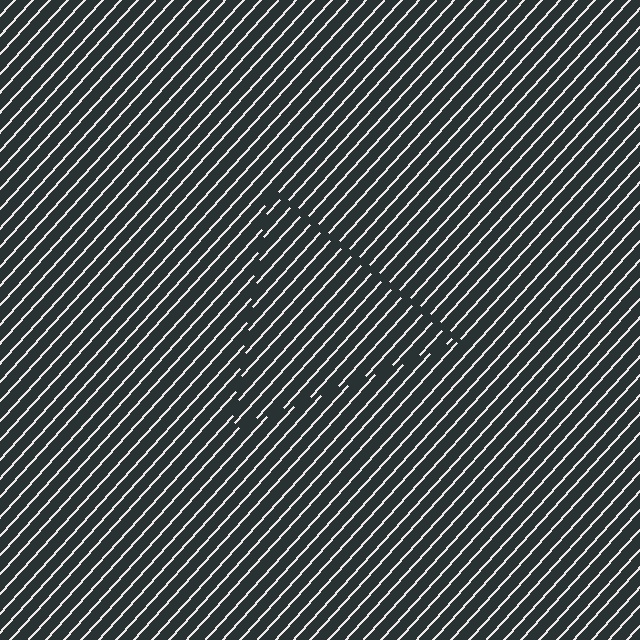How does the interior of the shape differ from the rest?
The interior of the shape contains the same grating, shifted by half a period — the contour is defined by the phase discontinuity where line-ends from the inner and outer gratings abut.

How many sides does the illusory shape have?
3 sides — the line-ends trace a triangle.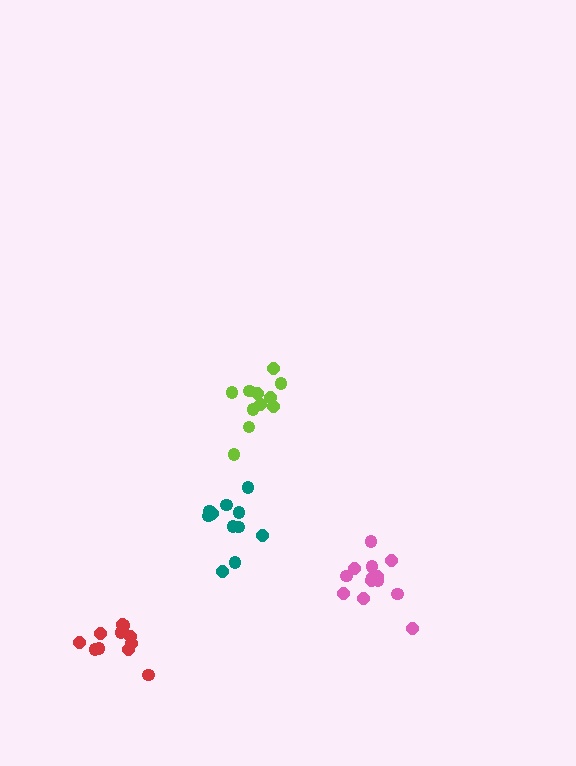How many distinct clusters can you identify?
There are 4 distinct clusters.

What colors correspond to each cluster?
The clusters are colored: teal, lime, red, pink.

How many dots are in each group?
Group 1: 11 dots, Group 2: 11 dots, Group 3: 12 dots, Group 4: 13 dots (47 total).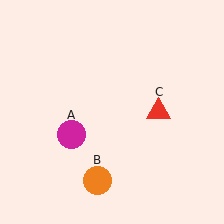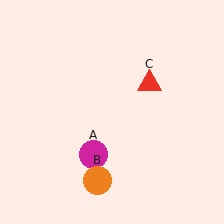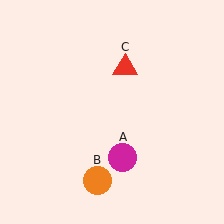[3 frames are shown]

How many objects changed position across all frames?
2 objects changed position: magenta circle (object A), red triangle (object C).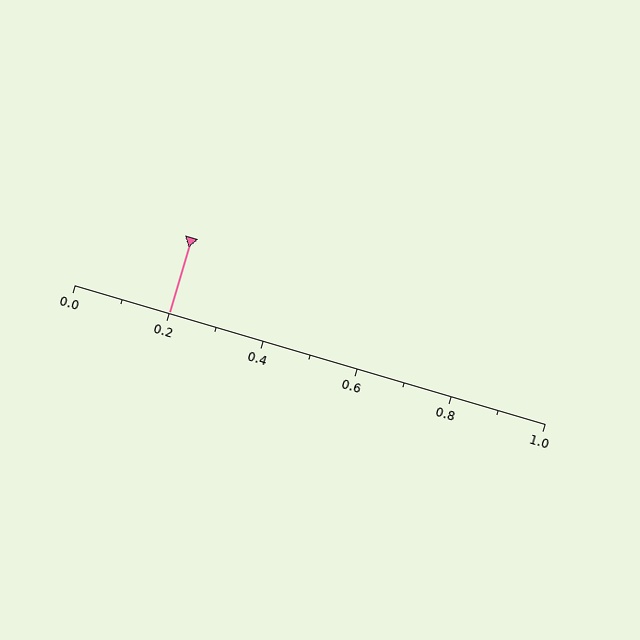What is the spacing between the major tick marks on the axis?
The major ticks are spaced 0.2 apart.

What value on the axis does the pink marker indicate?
The marker indicates approximately 0.2.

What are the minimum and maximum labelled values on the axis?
The axis runs from 0.0 to 1.0.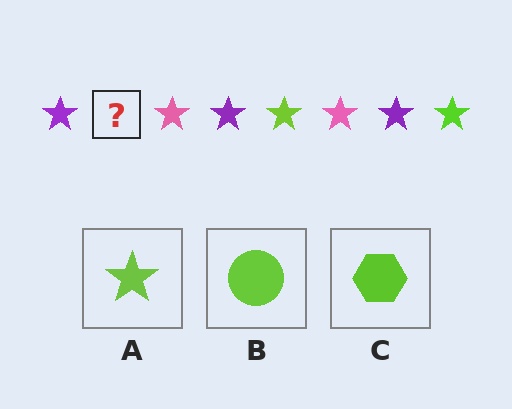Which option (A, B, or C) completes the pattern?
A.